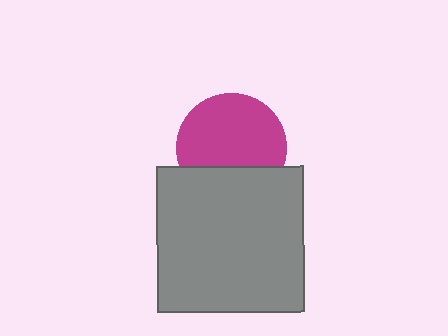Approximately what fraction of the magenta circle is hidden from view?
Roughly 30% of the magenta circle is hidden behind the gray square.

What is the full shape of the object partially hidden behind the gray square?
The partially hidden object is a magenta circle.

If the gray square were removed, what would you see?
You would see the complete magenta circle.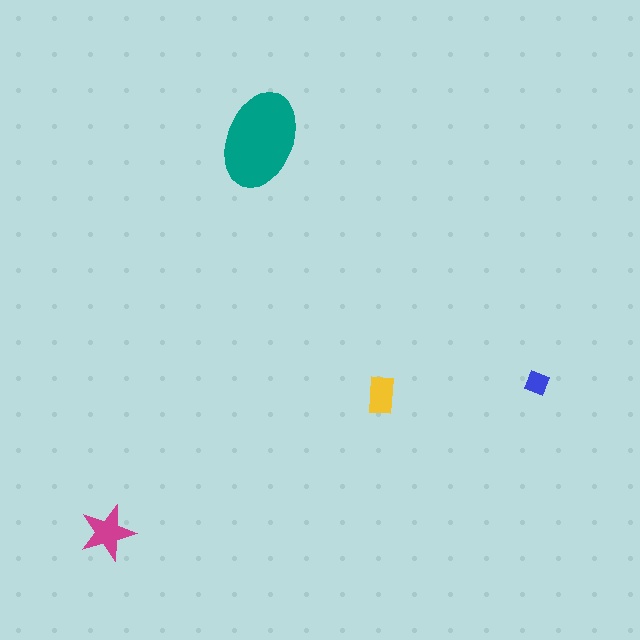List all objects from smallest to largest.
The blue diamond, the yellow rectangle, the magenta star, the teal ellipse.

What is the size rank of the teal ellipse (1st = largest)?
1st.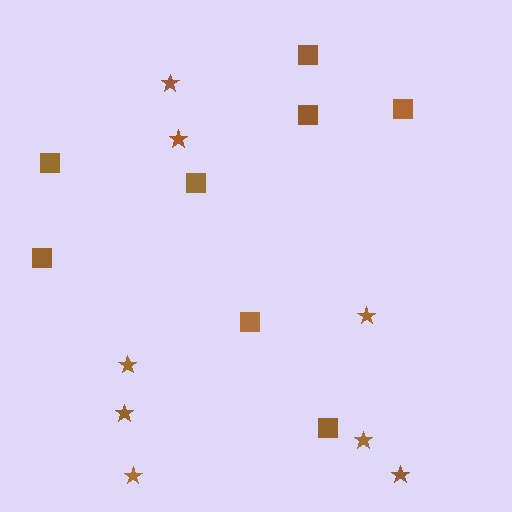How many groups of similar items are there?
There are 2 groups: one group of squares (8) and one group of stars (8).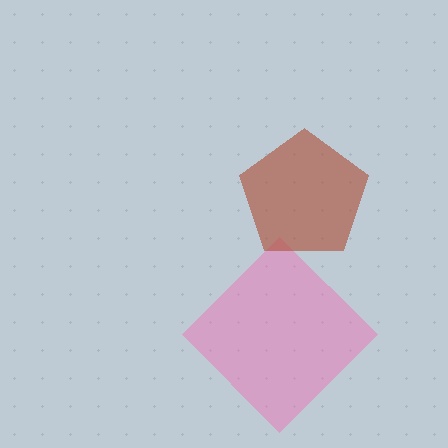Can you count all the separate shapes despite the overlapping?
Yes, there are 2 separate shapes.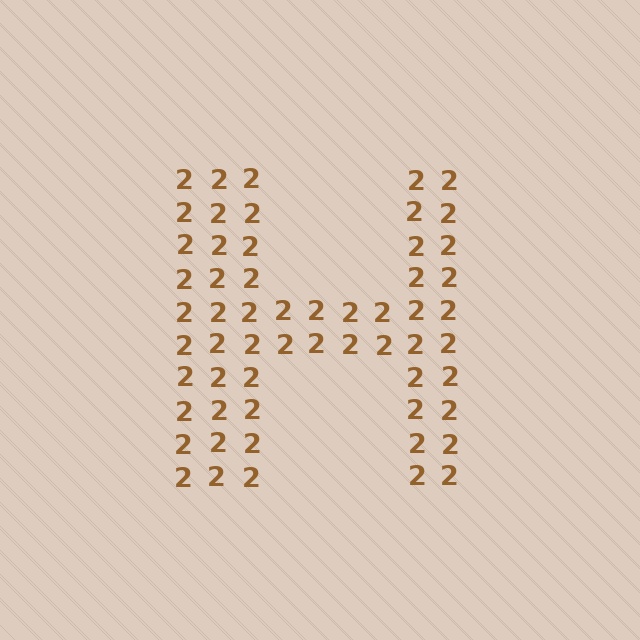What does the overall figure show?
The overall figure shows the letter H.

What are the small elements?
The small elements are digit 2's.